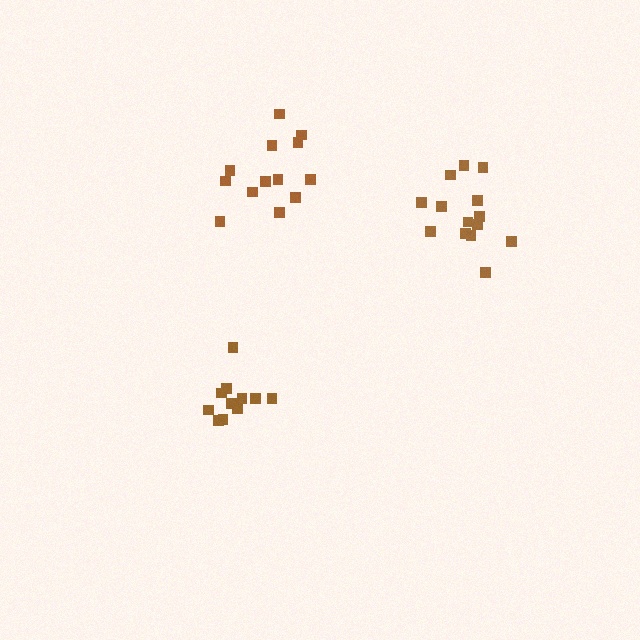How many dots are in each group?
Group 1: 13 dots, Group 2: 14 dots, Group 3: 12 dots (39 total).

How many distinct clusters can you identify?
There are 3 distinct clusters.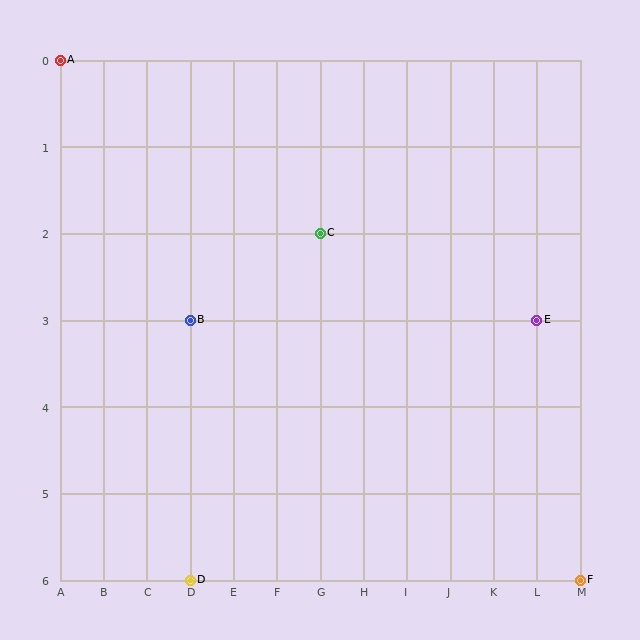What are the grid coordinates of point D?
Point D is at grid coordinates (D, 6).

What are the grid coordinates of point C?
Point C is at grid coordinates (G, 2).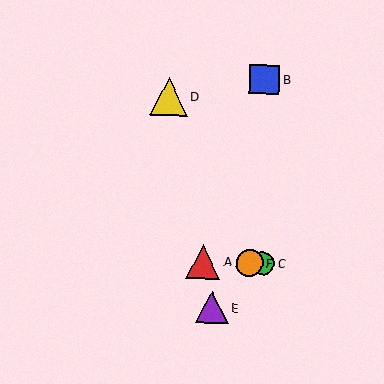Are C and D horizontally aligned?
No, C is at y≈264 and D is at y≈96.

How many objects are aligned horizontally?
3 objects (A, C, F) are aligned horizontally.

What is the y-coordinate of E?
Object E is at y≈307.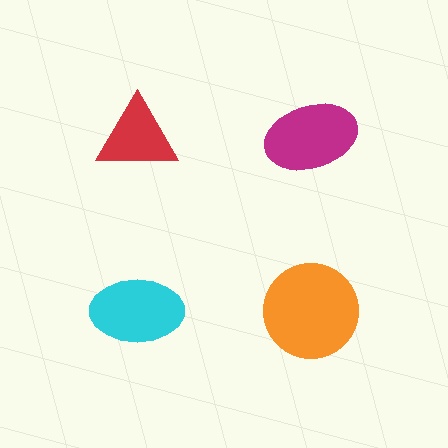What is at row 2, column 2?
An orange circle.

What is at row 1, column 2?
A magenta ellipse.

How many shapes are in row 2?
2 shapes.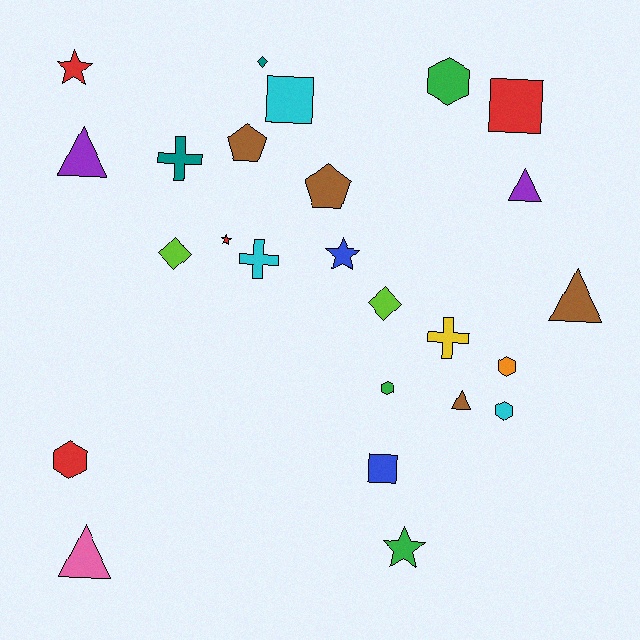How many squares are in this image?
There are 3 squares.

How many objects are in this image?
There are 25 objects.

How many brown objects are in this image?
There are 4 brown objects.